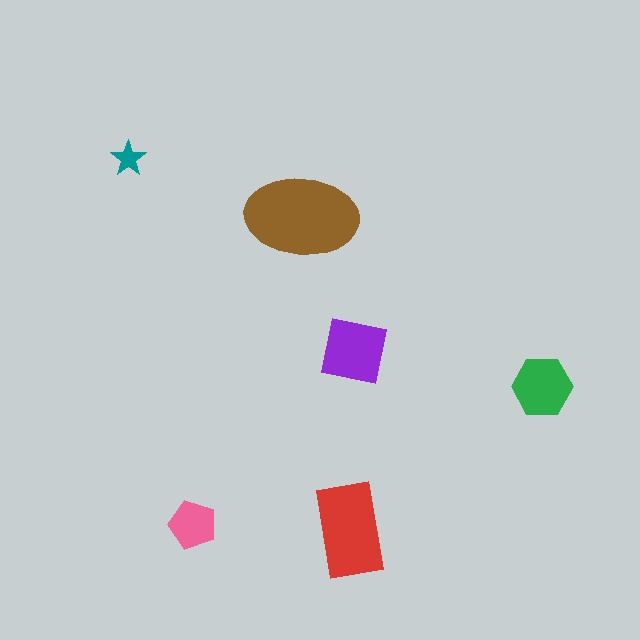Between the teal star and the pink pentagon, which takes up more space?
The pink pentagon.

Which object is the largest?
The brown ellipse.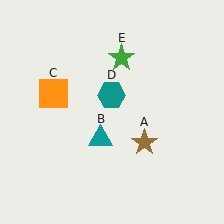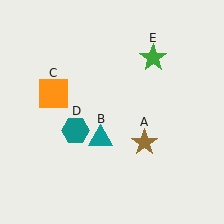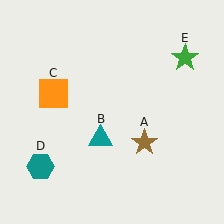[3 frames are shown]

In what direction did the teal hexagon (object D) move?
The teal hexagon (object D) moved down and to the left.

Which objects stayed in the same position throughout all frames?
Brown star (object A) and teal triangle (object B) and orange square (object C) remained stationary.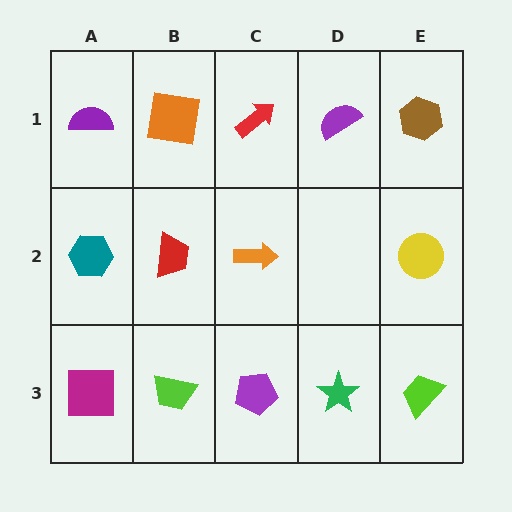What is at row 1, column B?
An orange square.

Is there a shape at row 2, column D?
No, that cell is empty.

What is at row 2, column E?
A yellow circle.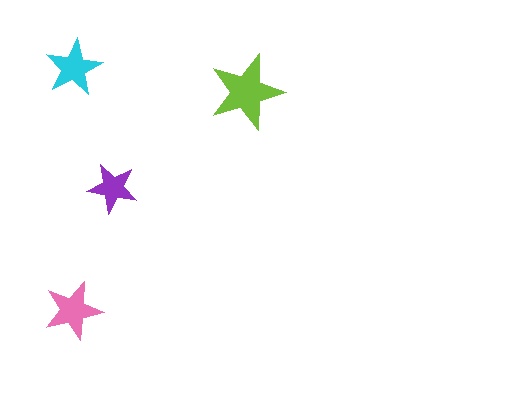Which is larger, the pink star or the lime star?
The lime one.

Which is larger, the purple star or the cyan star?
The cyan one.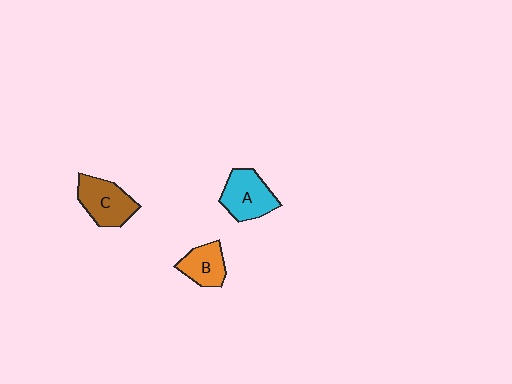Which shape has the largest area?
Shape C (brown).